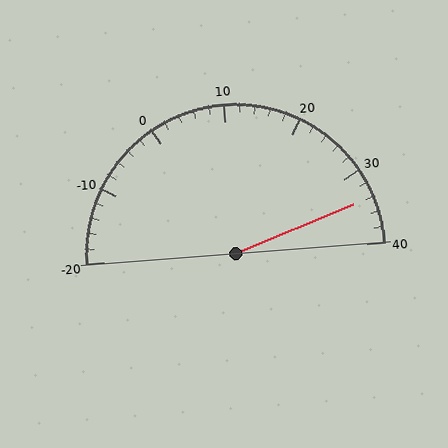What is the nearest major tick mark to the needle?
The nearest major tick mark is 30.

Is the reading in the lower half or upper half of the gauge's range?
The reading is in the upper half of the range (-20 to 40).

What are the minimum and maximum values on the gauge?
The gauge ranges from -20 to 40.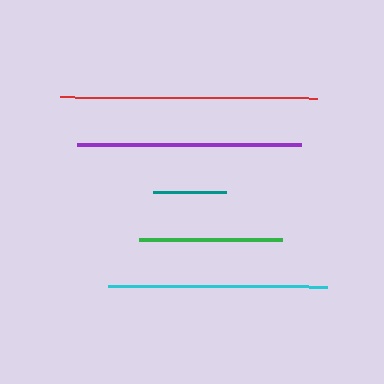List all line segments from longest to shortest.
From longest to shortest: red, purple, cyan, green, teal.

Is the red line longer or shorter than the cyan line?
The red line is longer than the cyan line.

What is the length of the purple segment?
The purple segment is approximately 224 pixels long.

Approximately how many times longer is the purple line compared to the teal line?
The purple line is approximately 3.1 times the length of the teal line.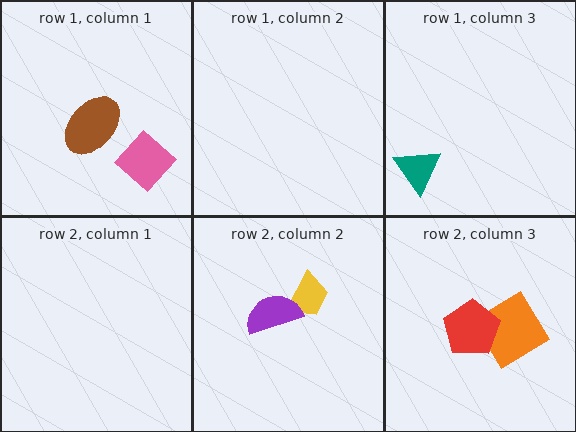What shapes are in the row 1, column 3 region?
The teal triangle.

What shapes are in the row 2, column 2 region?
The yellow trapezoid, the purple semicircle.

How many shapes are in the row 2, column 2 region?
2.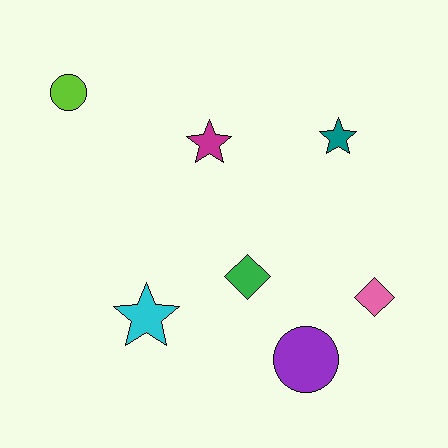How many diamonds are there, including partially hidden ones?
There are 2 diamonds.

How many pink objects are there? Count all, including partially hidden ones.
There is 1 pink object.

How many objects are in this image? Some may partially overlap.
There are 7 objects.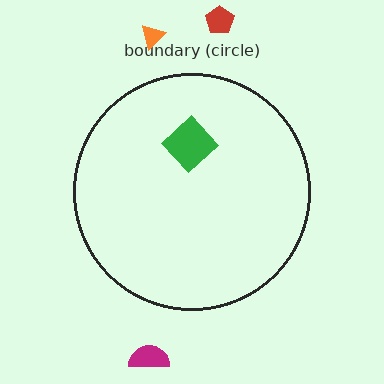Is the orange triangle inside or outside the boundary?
Outside.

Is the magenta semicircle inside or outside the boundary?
Outside.